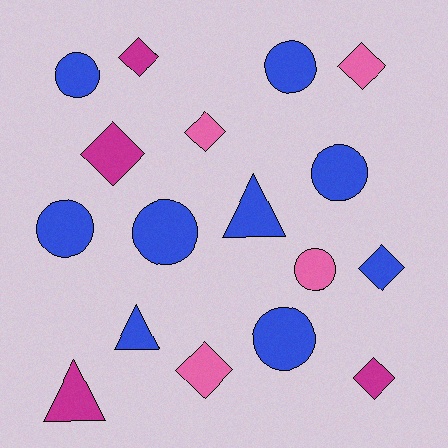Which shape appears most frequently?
Diamond, with 7 objects.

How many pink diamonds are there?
There are 3 pink diamonds.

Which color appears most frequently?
Blue, with 9 objects.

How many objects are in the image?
There are 17 objects.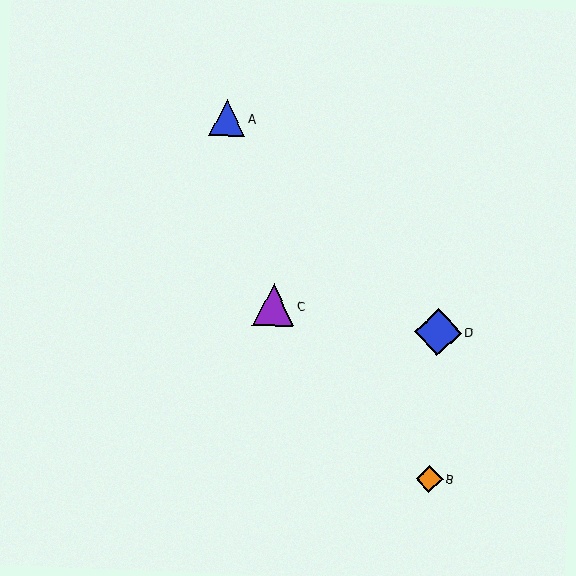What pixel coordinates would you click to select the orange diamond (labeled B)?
Click at (429, 479) to select the orange diamond B.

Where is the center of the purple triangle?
The center of the purple triangle is at (274, 305).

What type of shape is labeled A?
Shape A is a blue triangle.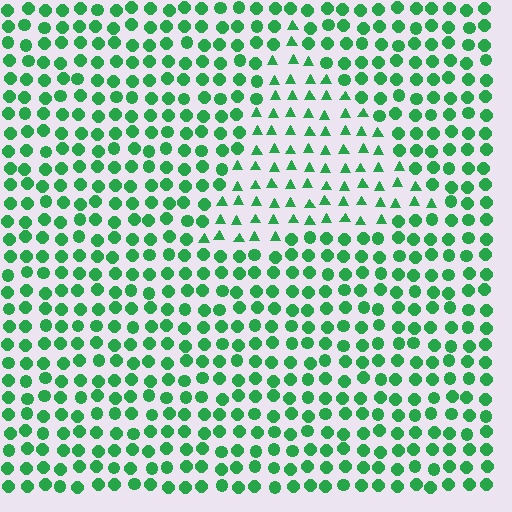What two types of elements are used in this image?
The image uses triangles inside the triangle region and circles outside it.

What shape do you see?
I see a triangle.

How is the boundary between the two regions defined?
The boundary is defined by a change in element shape: triangles inside vs. circles outside. All elements share the same color and spacing.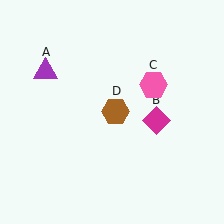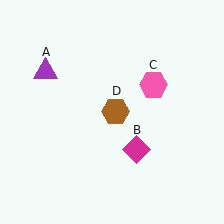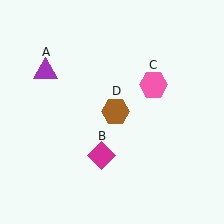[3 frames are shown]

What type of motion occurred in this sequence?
The magenta diamond (object B) rotated clockwise around the center of the scene.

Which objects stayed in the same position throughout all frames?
Purple triangle (object A) and pink hexagon (object C) and brown hexagon (object D) remained stationary.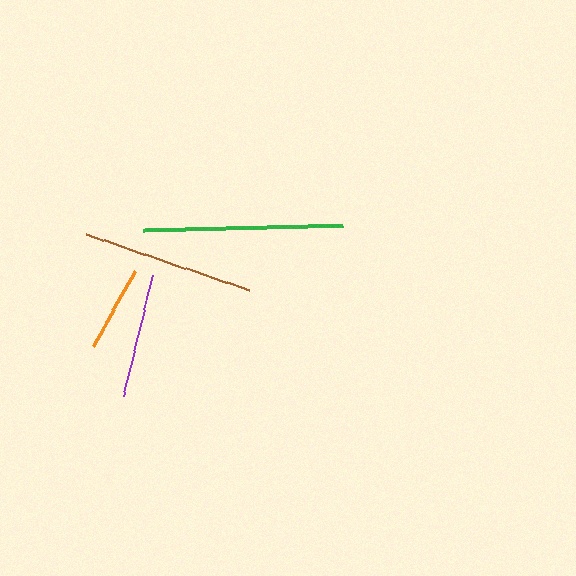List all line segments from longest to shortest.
From longest to shortest: green, brown, purple, orange.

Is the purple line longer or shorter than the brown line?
The brown line is longer than the purple line.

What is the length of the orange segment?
The orange segment is approximately 86 pixels long.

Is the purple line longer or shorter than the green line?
The green line is longer than the purple line.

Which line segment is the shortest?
The orange line is the shortest at approximately 86 pixels.